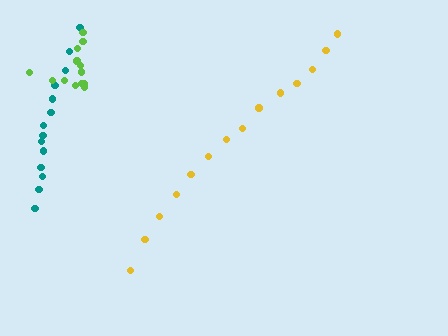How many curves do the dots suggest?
There are 3 distinct paths.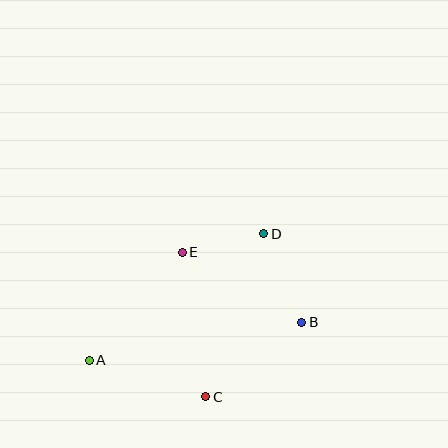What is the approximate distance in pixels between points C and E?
The distance between C and E is approximately 146 pixels.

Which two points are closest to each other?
Points D and E are closest to each other.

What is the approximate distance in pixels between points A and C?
The distance between A and C is approximately 122 pixels.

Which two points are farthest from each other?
Points A and B are farthest from each other.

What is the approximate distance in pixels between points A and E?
The distance between A and E is approximately 142 pixels.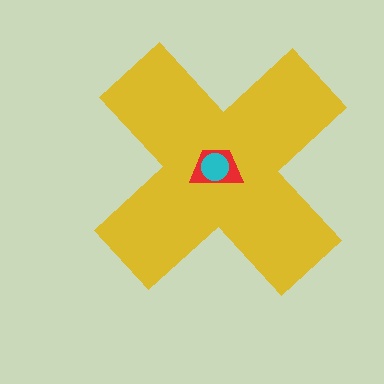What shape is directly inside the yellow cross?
The red trapezoid.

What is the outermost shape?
The yellow cross.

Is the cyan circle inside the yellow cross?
Yes.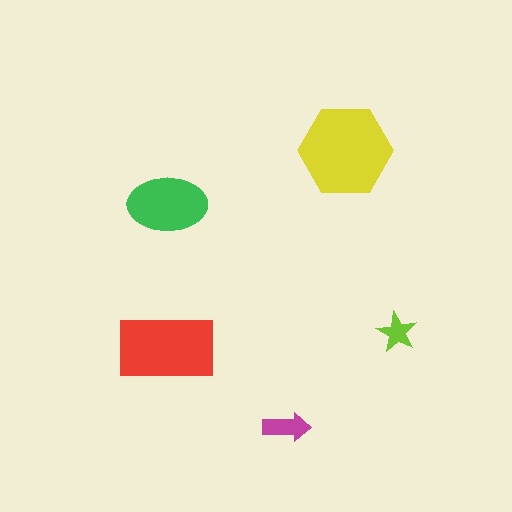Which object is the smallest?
The lime star.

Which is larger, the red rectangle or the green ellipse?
The red rectangle.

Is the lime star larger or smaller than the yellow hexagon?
Smaller.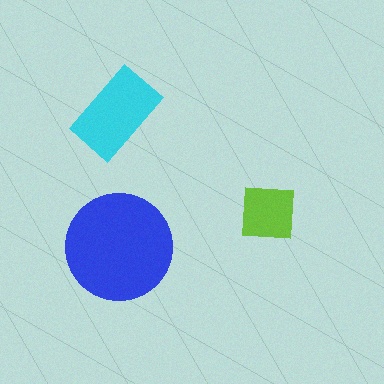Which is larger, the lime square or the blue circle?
The blue circle.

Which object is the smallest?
The lime square.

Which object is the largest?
The blue circle.